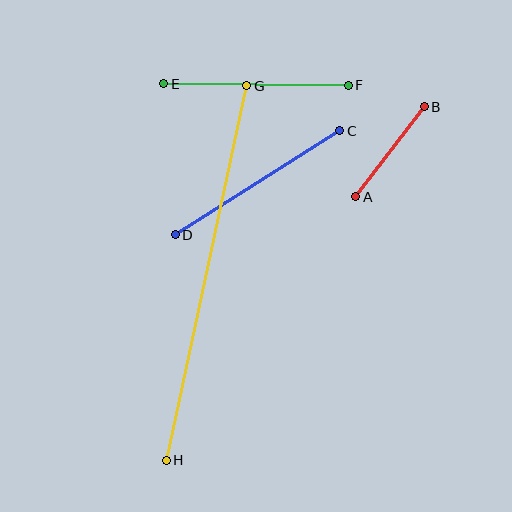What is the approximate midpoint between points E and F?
The midpoint is at approximately (256, 85) pixels.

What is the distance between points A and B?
The distance is approximately 113 pixels.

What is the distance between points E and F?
The distance is approximately 184 pixels.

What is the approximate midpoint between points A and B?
The midpoint is at approximately (390, 152) pixels.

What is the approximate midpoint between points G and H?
The midpoint is at approximately (206, 273) pixels.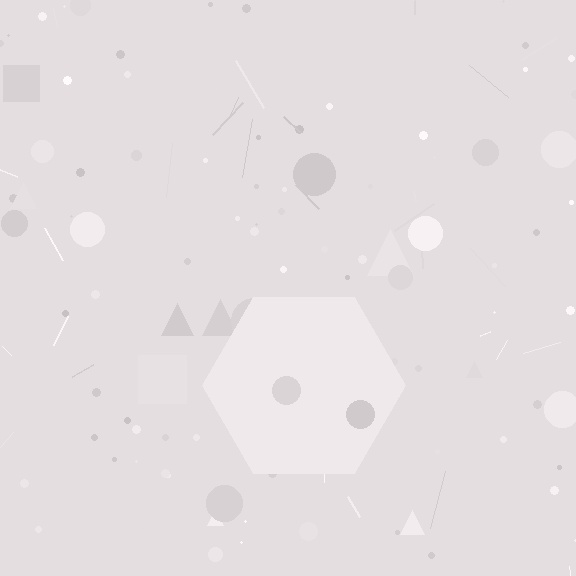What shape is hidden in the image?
A hexagon is hidden in the image.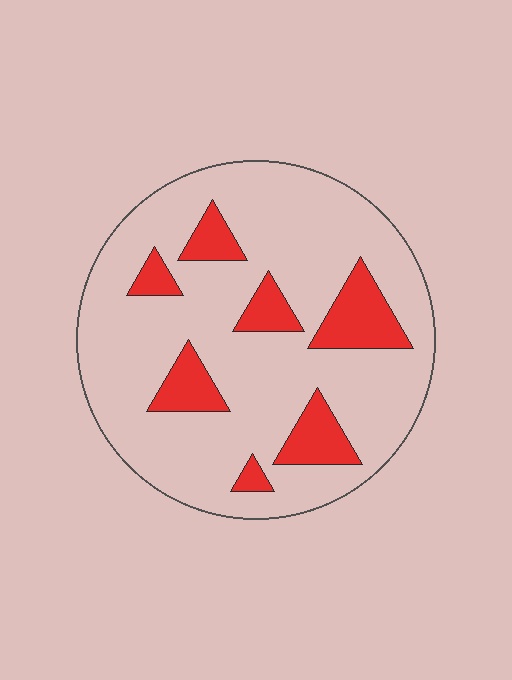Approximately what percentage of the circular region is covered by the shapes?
Approximately 20%.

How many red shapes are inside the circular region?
7.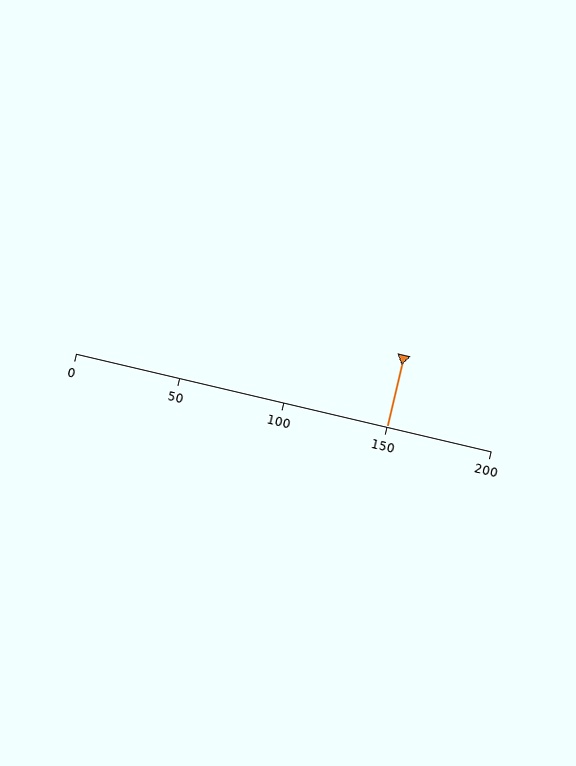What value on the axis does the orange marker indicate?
The marker indicates approximately 150.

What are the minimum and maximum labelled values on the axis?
The axis runs from 0 to 200.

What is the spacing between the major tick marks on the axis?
The major ticks are spaced 50 apart.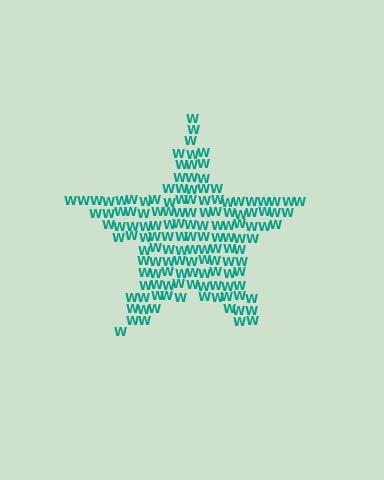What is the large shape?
The large shape is a star.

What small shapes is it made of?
It is made of small letter W's.